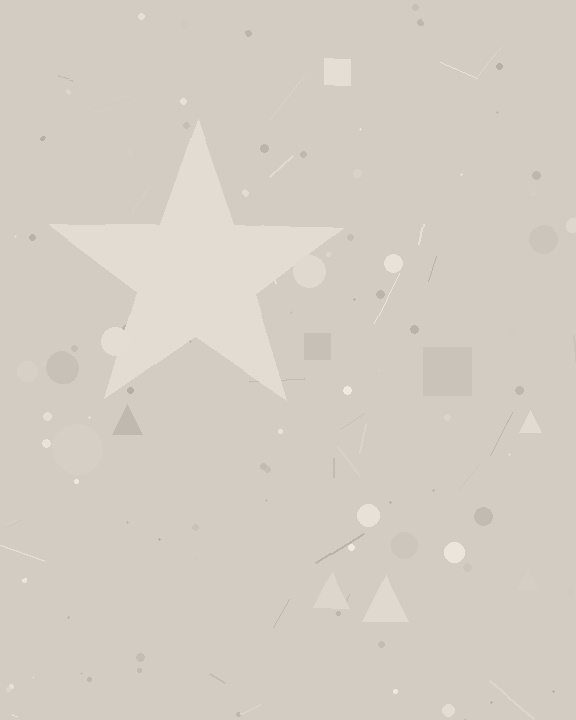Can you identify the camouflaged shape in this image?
The camouflaged shape is a star.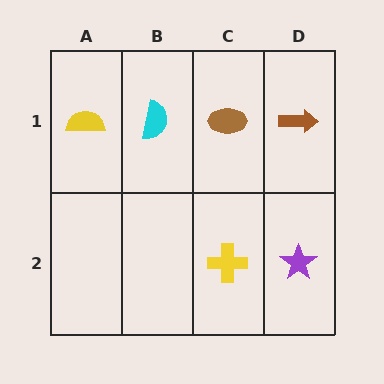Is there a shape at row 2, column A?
No, that cell is empty.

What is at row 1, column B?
A cyan semicircle.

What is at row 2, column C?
A yellow cross.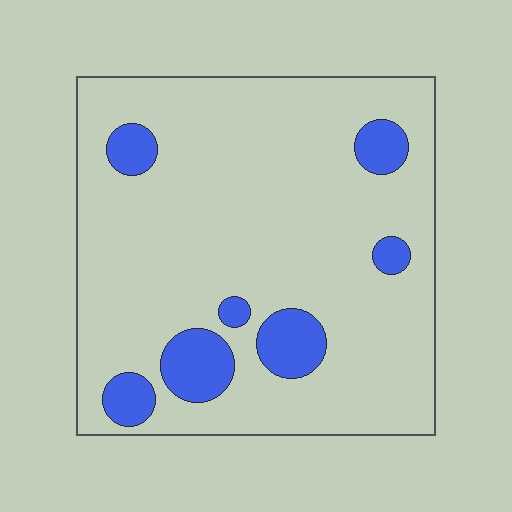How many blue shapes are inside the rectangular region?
7.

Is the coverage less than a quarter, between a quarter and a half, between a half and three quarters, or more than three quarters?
Less than a quarter.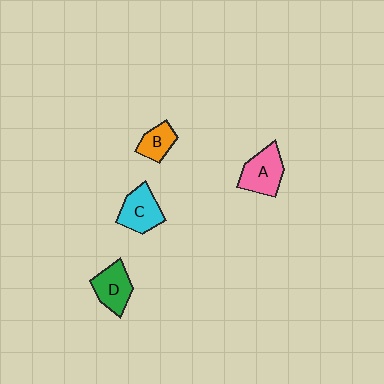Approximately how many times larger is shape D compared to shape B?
Approximately 1.4 times.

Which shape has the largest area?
Shape A (pink).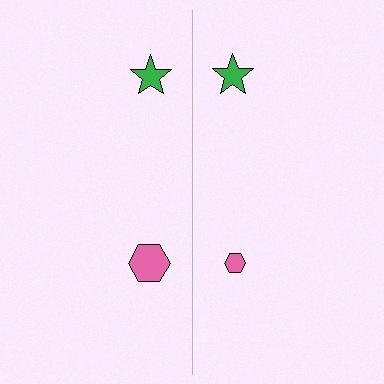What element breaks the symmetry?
The pink hexagon on the right side has a different size than its mirror counterpart.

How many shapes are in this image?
There are 4 shapes in this image.